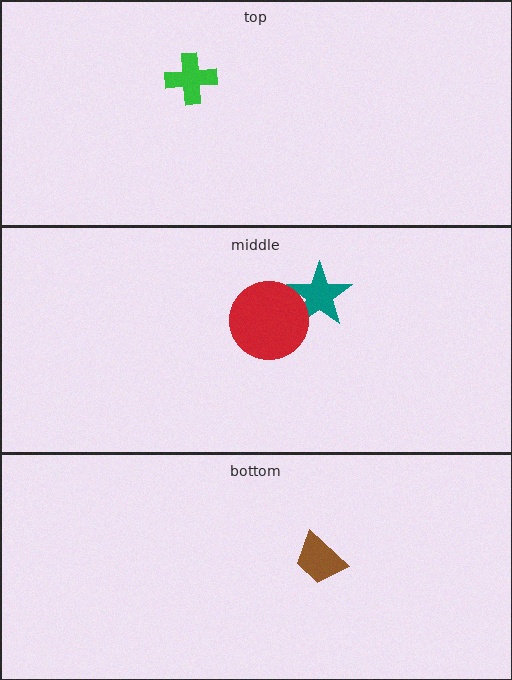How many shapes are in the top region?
1.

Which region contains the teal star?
The middle region.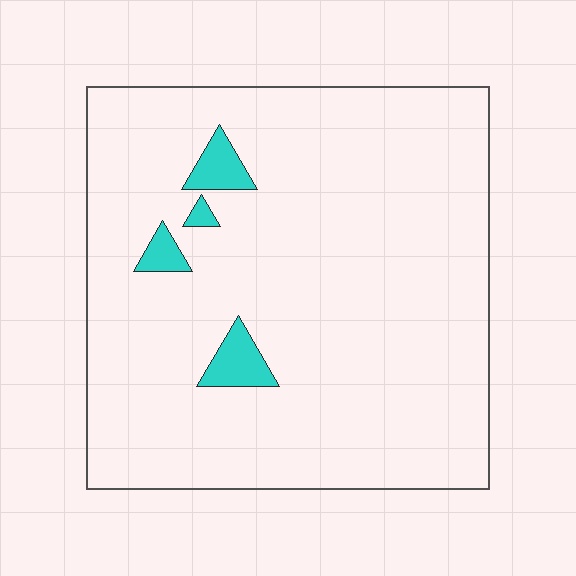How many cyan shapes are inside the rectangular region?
4.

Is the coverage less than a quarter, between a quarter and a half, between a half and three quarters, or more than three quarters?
Less than a quarter.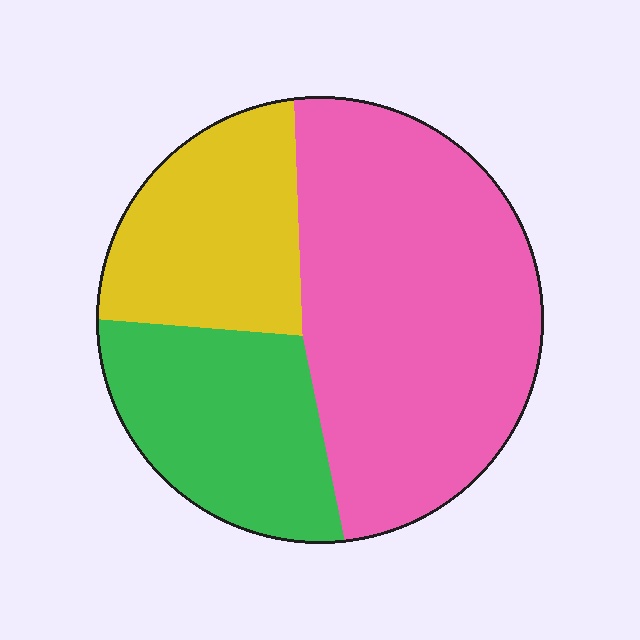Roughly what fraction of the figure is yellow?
Yellow takes up less than a quarter of the figure.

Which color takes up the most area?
Pink, at roughly 55%.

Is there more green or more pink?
Pink.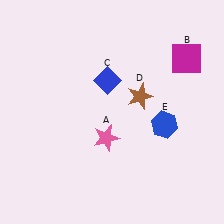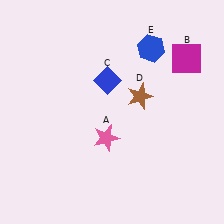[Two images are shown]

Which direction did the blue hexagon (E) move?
The blue hexagon (E) moved up.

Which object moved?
The blue hexagon (E) moved up.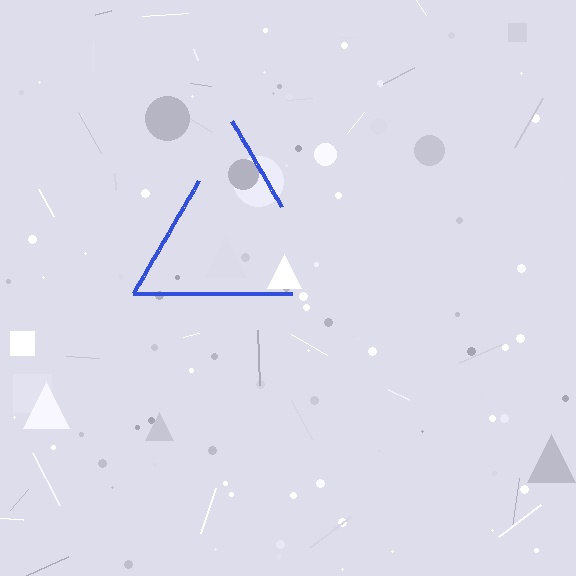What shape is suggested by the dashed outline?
The dashed outline suggests a triangle.